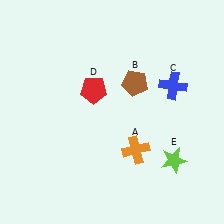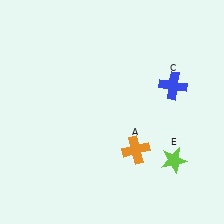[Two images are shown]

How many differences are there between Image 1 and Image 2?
There are 2 differences between the two images.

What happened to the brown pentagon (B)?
The brown pentagon (B) was removed in Image 2. It was in the top-right area of Image 1.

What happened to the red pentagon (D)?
The red pentagon (D) was removed in Image 2. It was in the top-left area of Image 1.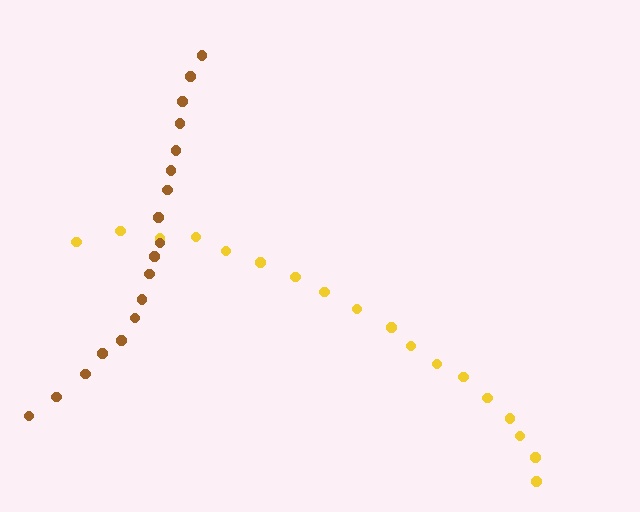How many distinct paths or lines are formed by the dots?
There are 2 distinct paths.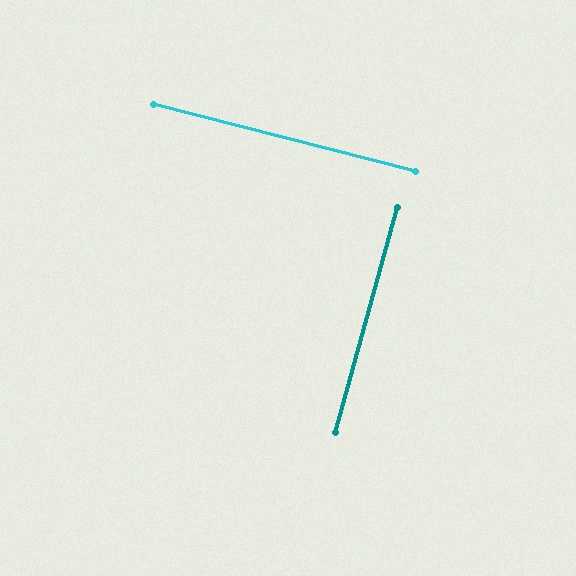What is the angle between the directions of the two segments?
Approximately 89 degrees.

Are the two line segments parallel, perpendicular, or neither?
Perpendicular — they meet at approximately 89°.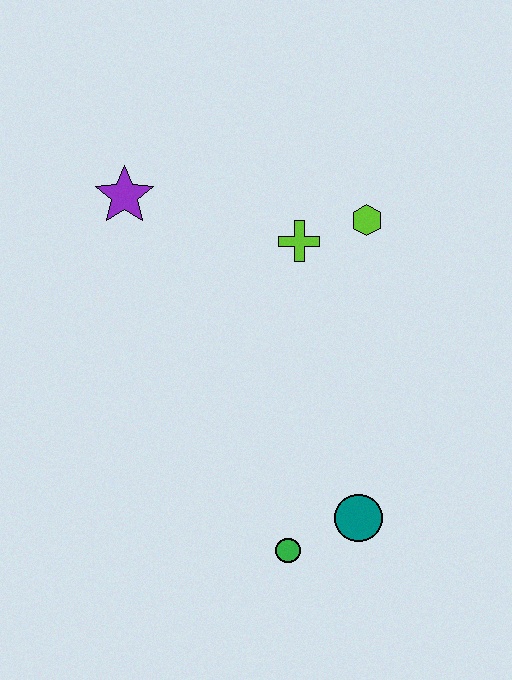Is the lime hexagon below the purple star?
Yes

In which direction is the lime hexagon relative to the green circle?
The lime hexagon is above the green circle.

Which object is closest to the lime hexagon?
The lime cross is closest to the lime hexagon.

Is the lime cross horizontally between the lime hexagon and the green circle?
Yes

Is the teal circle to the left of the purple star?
No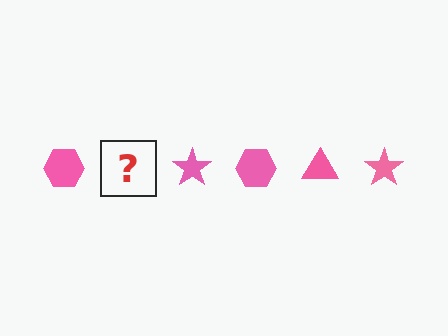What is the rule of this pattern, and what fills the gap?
The rule is that the pattern cycles through hexagon, triangle, star shapes in pink. The gap should be filled with a pink triangle.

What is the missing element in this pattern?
The missing element is a pink triangle.